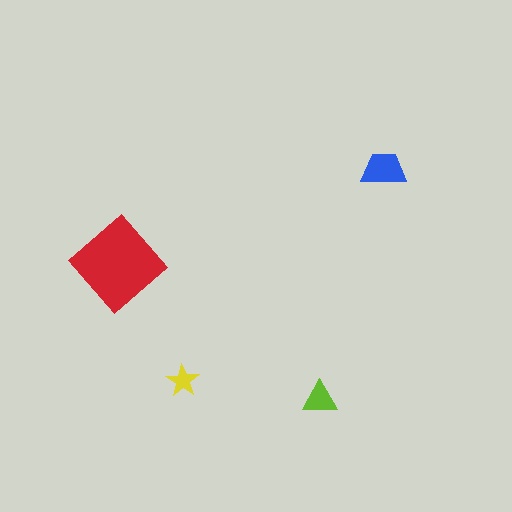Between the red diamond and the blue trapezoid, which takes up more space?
The red diamond.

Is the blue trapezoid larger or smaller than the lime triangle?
Larger.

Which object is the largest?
The red diamond.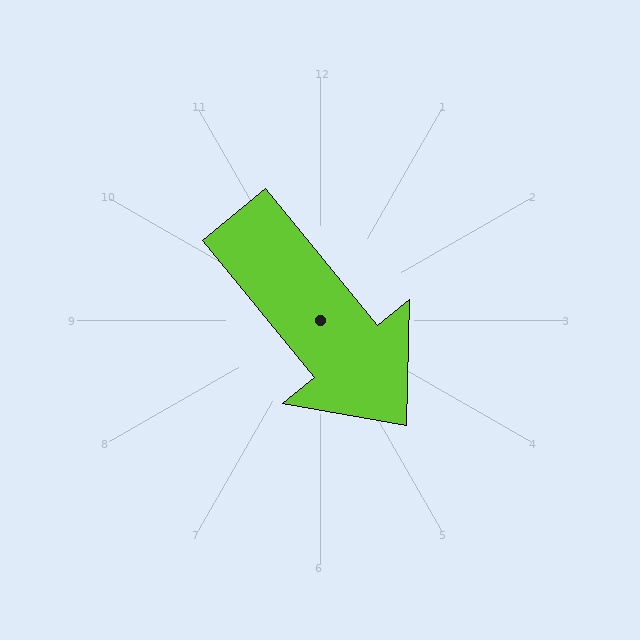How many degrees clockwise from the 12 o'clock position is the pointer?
Approximately 141 degrees.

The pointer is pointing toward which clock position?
Roughly 5 o'clock.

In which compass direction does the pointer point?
Southeast.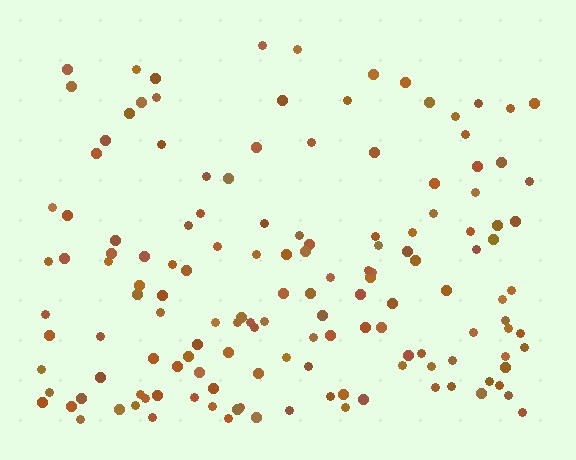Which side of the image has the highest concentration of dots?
The bottom.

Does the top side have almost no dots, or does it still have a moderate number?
Still a moderate number, just noticeably fewer than the bottom.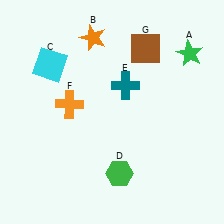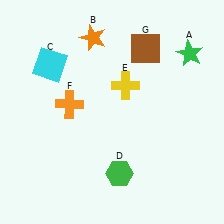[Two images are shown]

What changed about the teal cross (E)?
In Image 1, E is teal. In Image 2, it changed to yellow.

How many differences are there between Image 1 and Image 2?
There is 1 difference between the two images.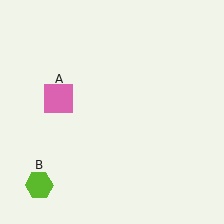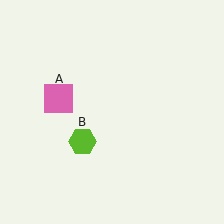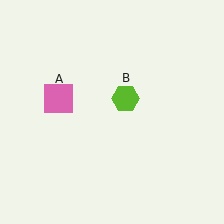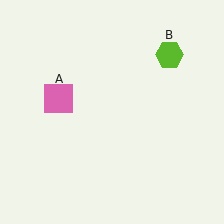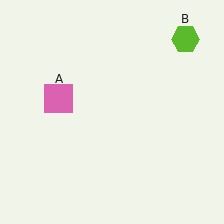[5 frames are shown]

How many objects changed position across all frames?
1 object changed position: lime hexagon (object B).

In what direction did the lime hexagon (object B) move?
The lime hexagon (object B) moved up and to the right.